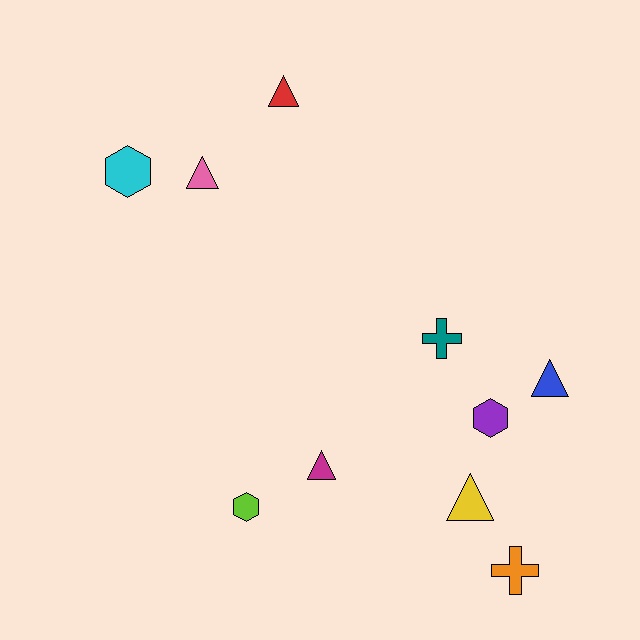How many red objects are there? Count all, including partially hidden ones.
There is 1 red object.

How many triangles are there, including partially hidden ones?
There are 5 triangles.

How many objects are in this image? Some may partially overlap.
There are 10 objects.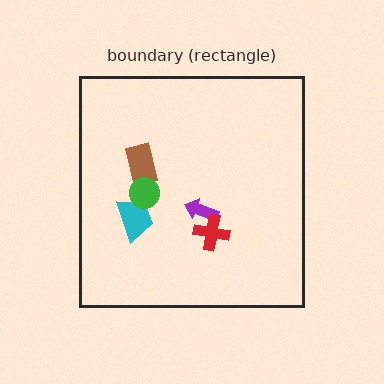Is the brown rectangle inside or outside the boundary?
Inside.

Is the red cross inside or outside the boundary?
Inside.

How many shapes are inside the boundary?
5 inside, 0 outside.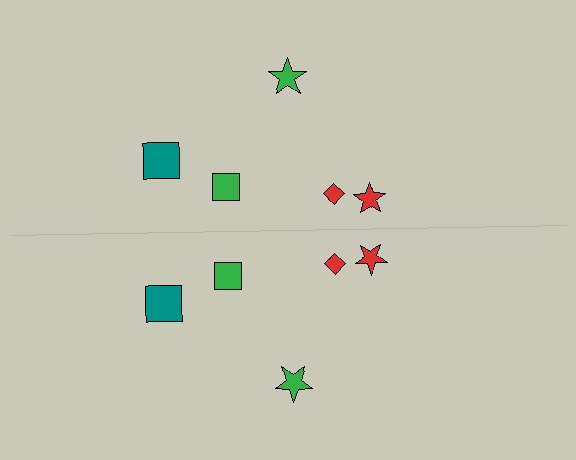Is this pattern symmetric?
Yes, this pattern has bilateral (reflection) symmetry.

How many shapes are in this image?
There are 10 shapes in this image.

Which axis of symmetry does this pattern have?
The pattern has a horizontal axis of symmetry running through the center of the image.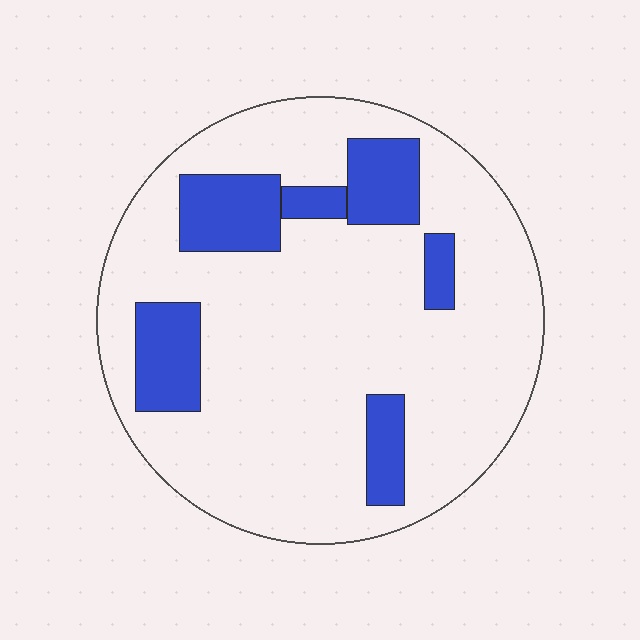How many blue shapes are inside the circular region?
6.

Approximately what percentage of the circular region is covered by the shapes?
Approximately 20%.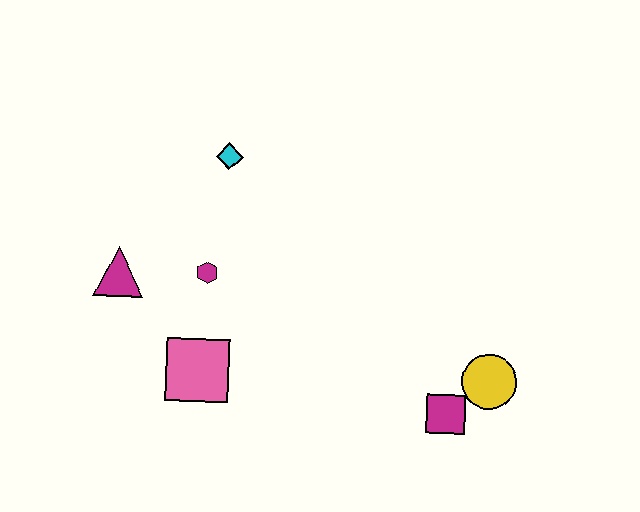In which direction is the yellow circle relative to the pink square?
The yellow circle is to the right of the pink square.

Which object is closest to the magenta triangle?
The magenta hexagon is closest to the magenta triangle.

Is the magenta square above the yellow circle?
No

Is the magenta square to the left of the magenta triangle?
No